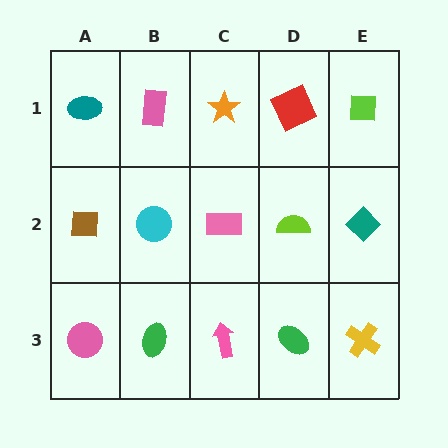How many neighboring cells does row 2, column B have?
4.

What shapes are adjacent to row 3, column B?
A cyan circle (row 2, column B), a pink circle (row 3, column A), a pink arrow (row 3, column C).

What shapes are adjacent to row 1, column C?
A pink rectangle (row 2, column C), a pink rectangle (row 1, column B), a red square (row 1, column D).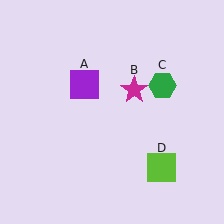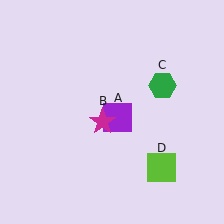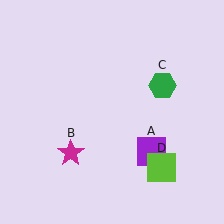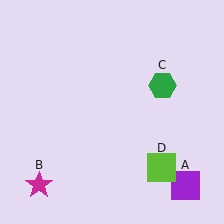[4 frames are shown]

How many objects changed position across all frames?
2 objects changed position: purple square (object A), magenta star (object B).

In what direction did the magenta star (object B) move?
The magenta star (object B) moved down and to the left.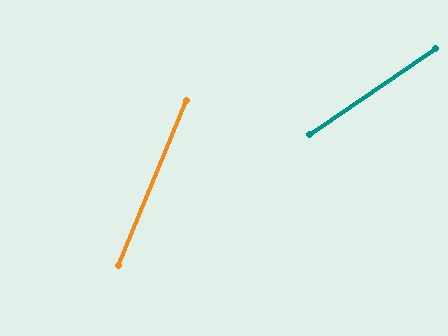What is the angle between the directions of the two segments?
Approximately 33 degrees.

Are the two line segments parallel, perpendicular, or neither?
Neither parallel nor perpendicular — they differ by about 33°.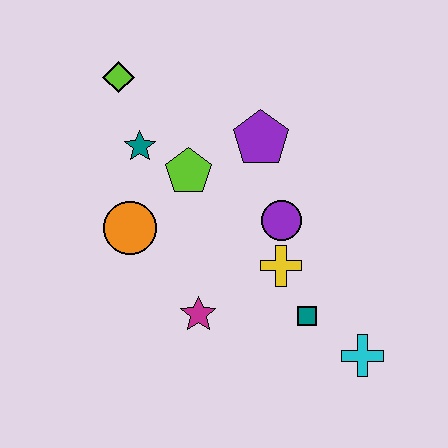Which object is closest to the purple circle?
The yellow cross is closest to the purple circle.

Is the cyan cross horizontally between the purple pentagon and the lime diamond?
No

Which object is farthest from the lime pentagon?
The cyan cross is farthest from the lime pentagon.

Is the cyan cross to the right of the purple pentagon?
Yes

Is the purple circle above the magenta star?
Yes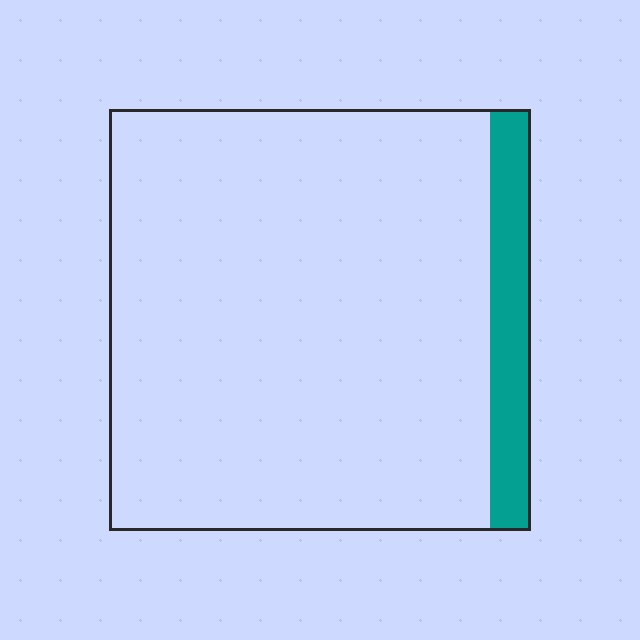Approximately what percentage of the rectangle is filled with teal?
Approximately 10%.